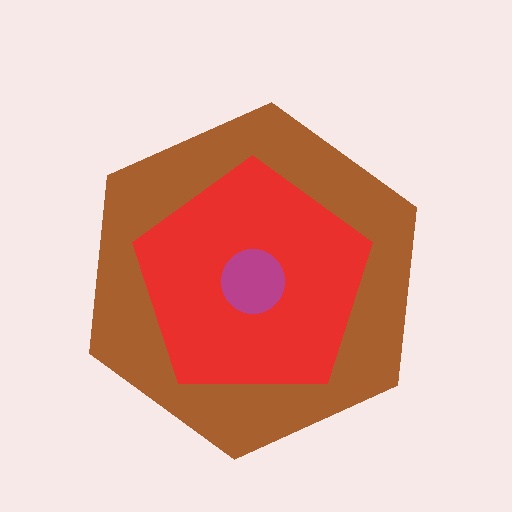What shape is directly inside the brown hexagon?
The red pentagon.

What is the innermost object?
The magenta circle.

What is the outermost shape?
The brown hexagon.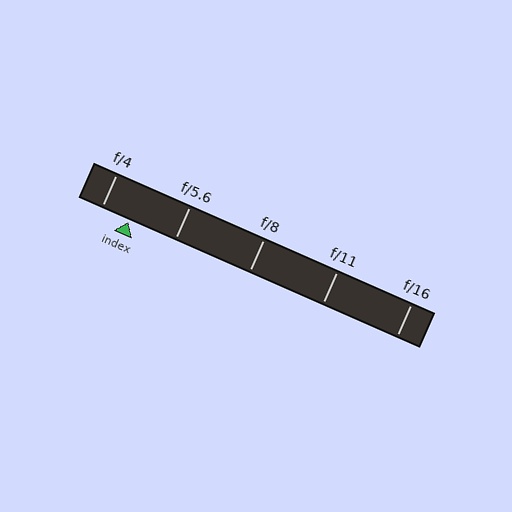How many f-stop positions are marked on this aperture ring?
There are 5 f-stop positions marked.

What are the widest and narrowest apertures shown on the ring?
The widest aperture shown is f/4 and the narrowest is f/16.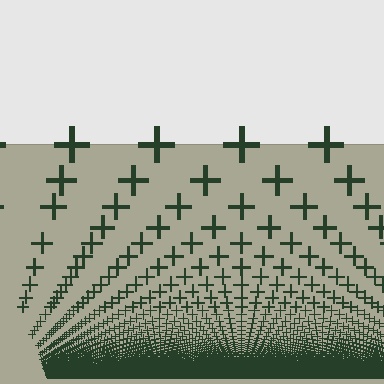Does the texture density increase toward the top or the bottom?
Density increases toward the bottom.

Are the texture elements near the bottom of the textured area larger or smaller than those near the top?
Smaller. The gradient is inverted — elements near the bottom are smaller and denser.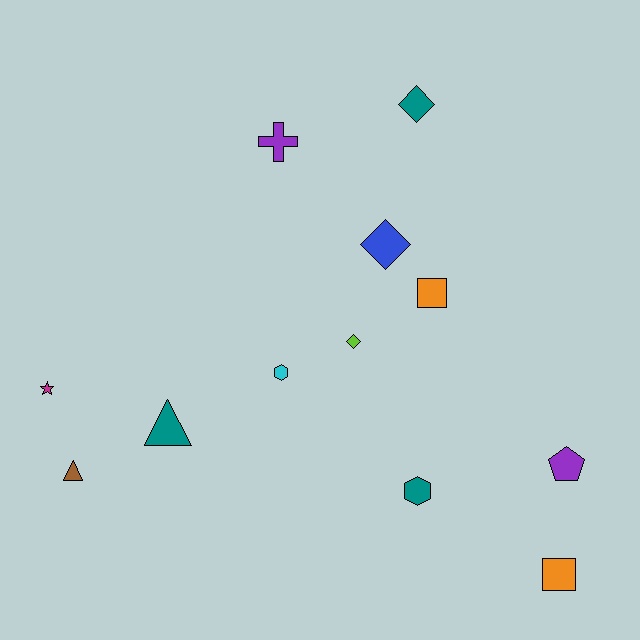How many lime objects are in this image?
There is 1 lime object.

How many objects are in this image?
There are 12 objects.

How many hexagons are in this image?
There are 2 hexagons.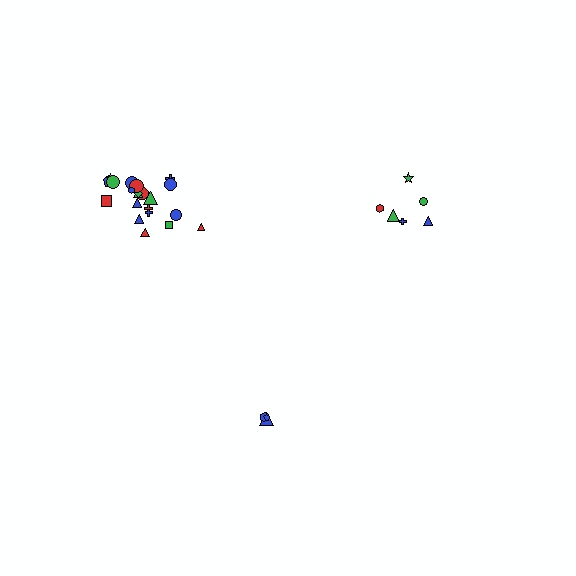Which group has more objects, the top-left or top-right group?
The top-left group.